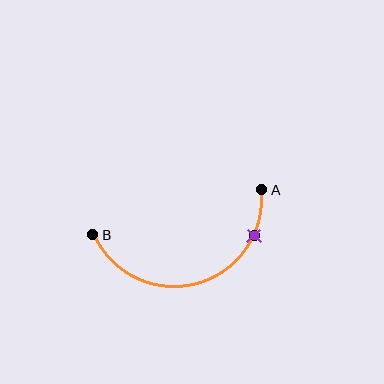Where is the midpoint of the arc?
The arc midpoint is the point on the curve farthest from the straight line joining A and B. It sits below that line.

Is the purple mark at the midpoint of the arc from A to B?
No. The purple mark lies on the arc but is closer to endpoint A. The arc midpoint would be at the point on the curve equidistant along the arc from both A and B.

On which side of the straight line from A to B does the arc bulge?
The arc bulges below the straight line connecting A and B.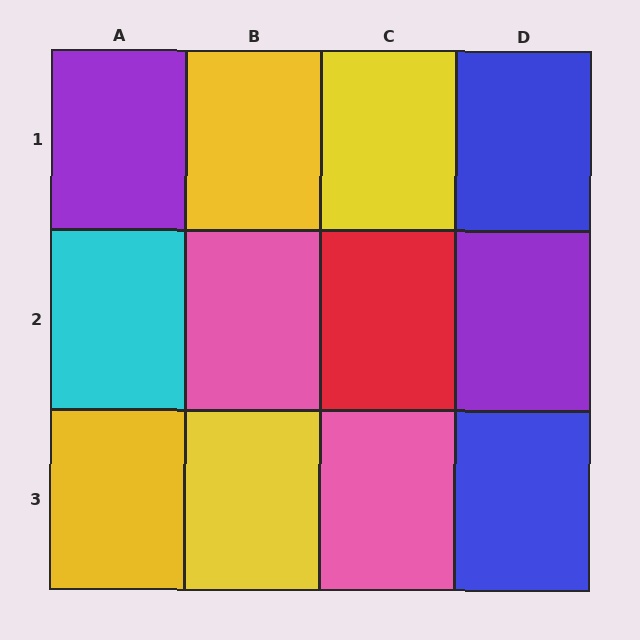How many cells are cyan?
1 cell is cyan.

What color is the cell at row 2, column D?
Purple.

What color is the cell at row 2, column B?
Pink.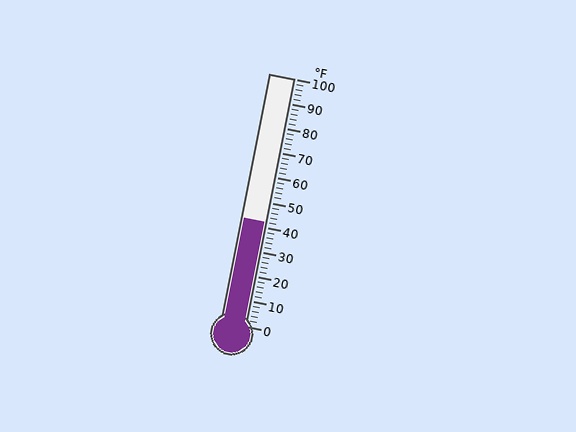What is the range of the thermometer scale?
The thermometer scale ranges from 0°F to 100°F.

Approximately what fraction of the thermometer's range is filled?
The thermometer is filled to approximately 40% of its range.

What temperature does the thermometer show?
The thermometer shows approximately 42°F.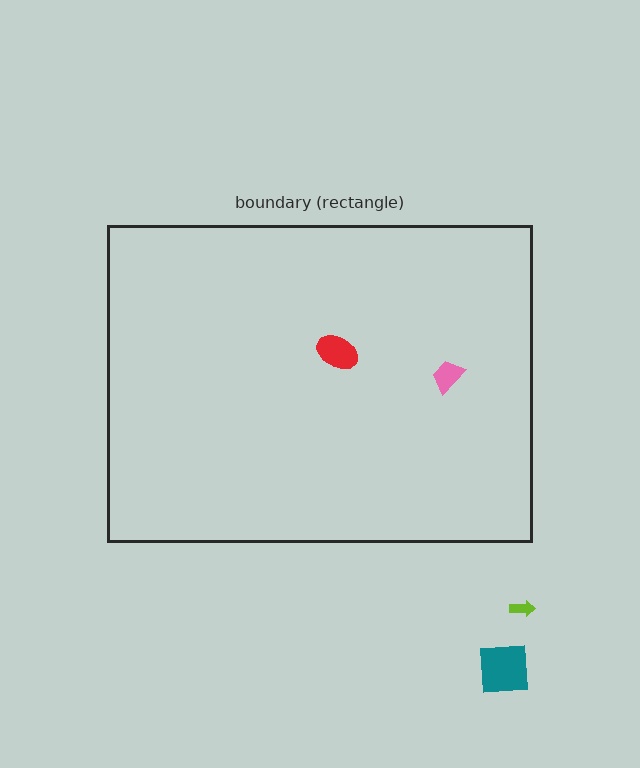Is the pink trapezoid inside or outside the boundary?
Inside.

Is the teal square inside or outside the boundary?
Outside.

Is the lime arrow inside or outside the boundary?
Outside.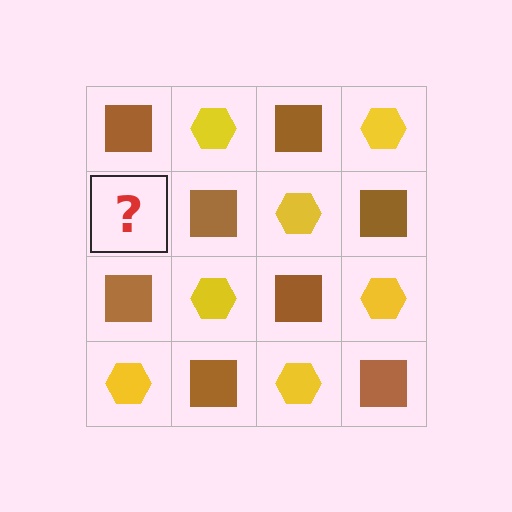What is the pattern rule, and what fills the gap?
The rule is that it alternates brown square and yellow hexagon in a checkerboard pattern. The gap should be filled with a yellow hexagon.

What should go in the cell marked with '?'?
The missing cell should contain a yellow hexagon.